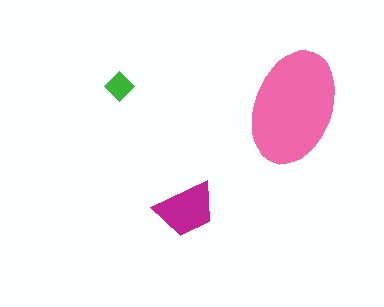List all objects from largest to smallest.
The pink ellipse, the magenta trapezoid, the green diamond.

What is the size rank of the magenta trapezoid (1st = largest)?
2nd.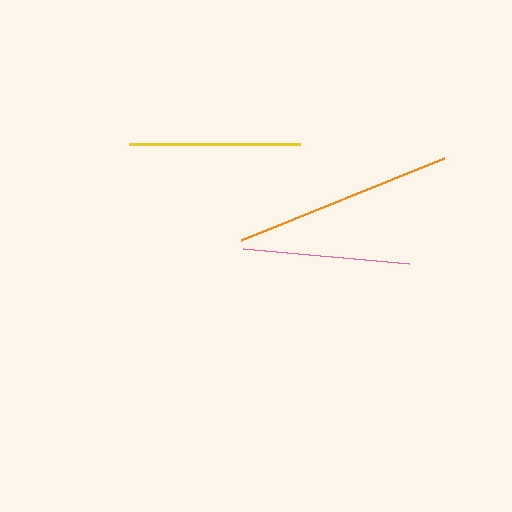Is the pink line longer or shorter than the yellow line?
The yellow line is longer than the pink line.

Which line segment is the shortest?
The pink line is the shortest at approximately 166 pixels.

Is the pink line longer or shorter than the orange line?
The orange line is longer than the pink line.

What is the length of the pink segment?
The pink segment is approximately 166 pixels long.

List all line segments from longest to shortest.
From longest to shortest: orange, yellow, pink.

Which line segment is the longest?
The orange line is the longest at approximately 219 pixels.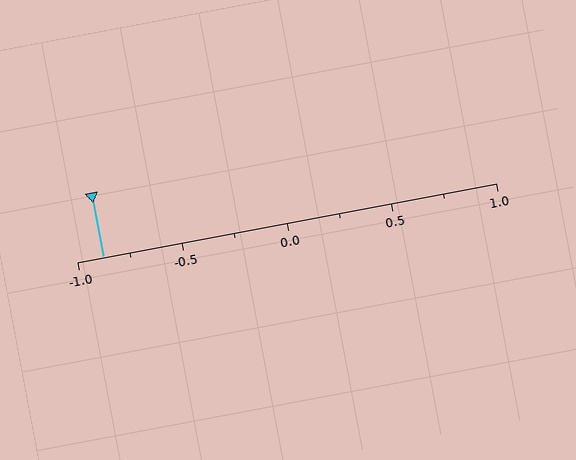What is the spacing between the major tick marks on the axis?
The major ticks are spaced 0.5 apart.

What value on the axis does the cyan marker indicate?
The marker indicates approximately -0.88.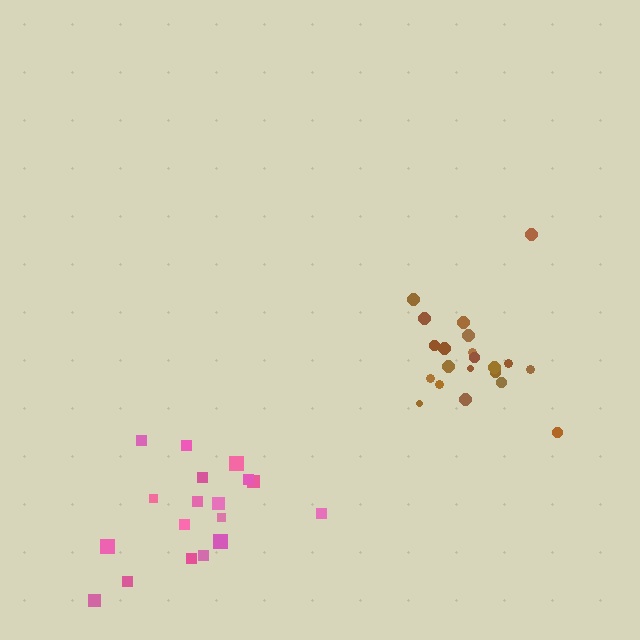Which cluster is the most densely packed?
Brown.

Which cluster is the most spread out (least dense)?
Pink.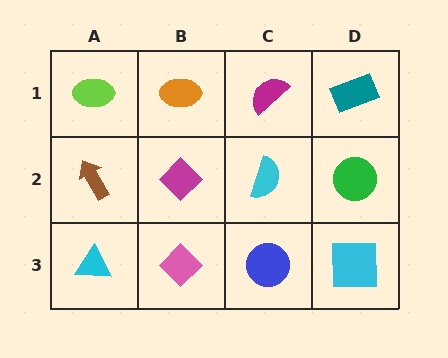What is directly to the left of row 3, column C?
A pink diamond.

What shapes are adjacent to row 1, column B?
A magenta diamond (row 2, column B), a lime ellipse (row 1, column A), a magenta semicircle (row 1, column C).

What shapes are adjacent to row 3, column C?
A cyan semicircle (row 2, column C), a pink diamond (row 3, column B), a cyan square (row 3, column D).